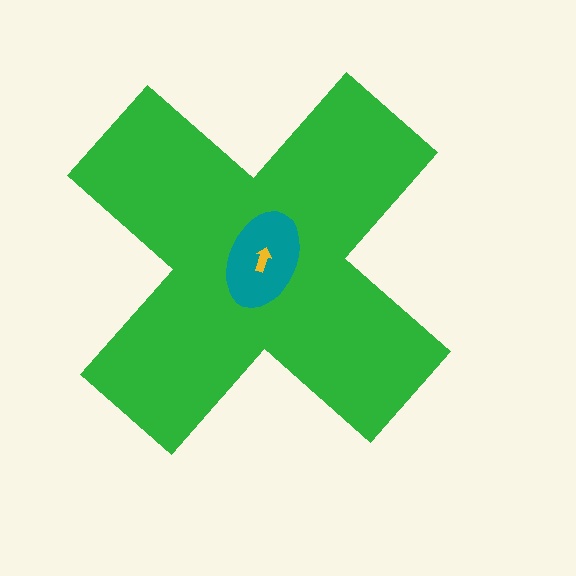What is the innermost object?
The yellow arrow.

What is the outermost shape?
The green cross.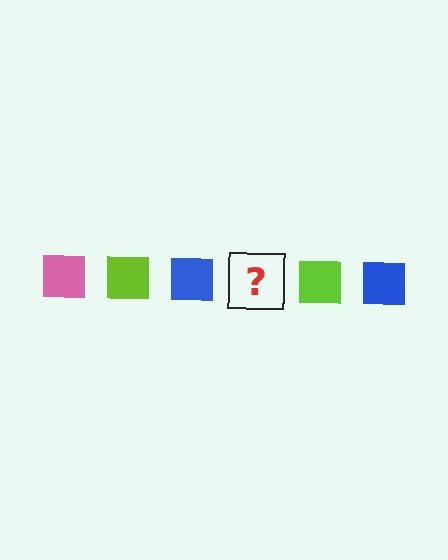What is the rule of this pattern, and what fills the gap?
The rule is that the pattern cycles through pink, lime, blue squares. The gap should be filled with a pink square.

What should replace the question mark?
The question mark should be replaced with a pink square.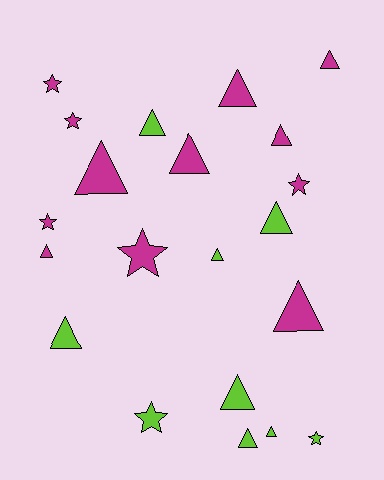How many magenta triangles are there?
There are 7 magenta triangles.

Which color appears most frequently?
Magenta, with 12 objects.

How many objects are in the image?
There are 21 objects.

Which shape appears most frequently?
Triangle, with 14 objects.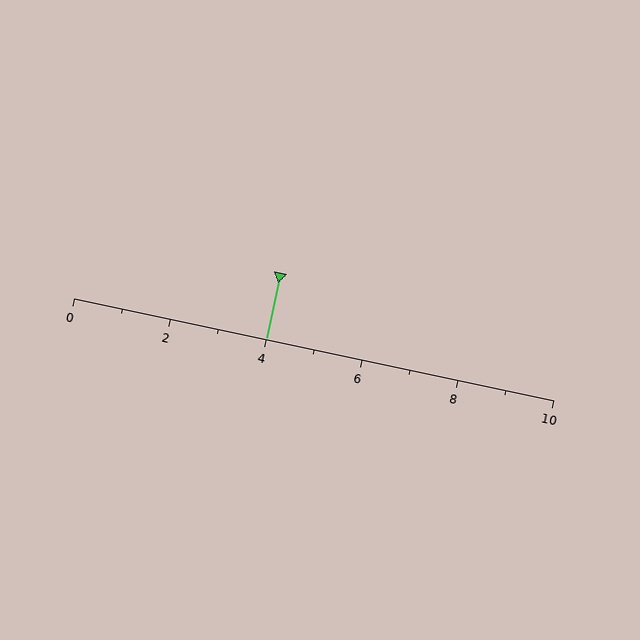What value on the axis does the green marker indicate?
The marker indicates approximately 4.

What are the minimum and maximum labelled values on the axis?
The axis runs from 0 to 10.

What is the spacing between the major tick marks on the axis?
The major ticks are spaced 2 apart.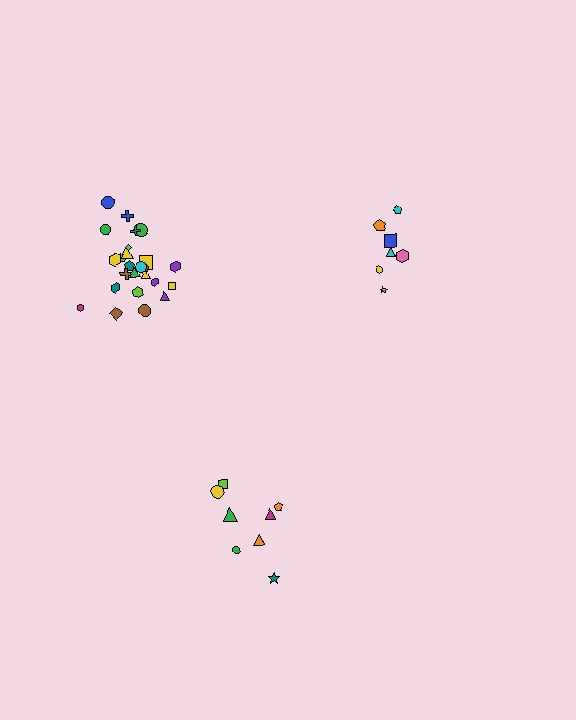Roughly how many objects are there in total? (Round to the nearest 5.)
Roughly 40 objects in total.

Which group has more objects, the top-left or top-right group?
The top-left group.